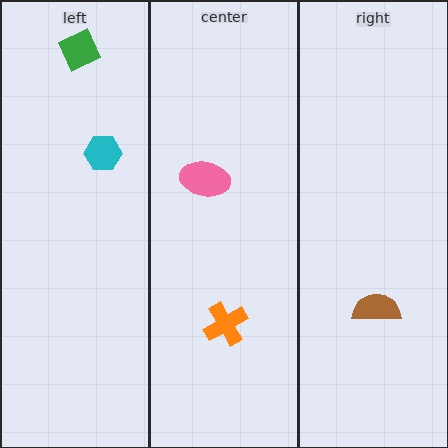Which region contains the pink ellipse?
The center region.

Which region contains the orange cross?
The center region.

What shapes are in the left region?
The green square, the cyan hexagon.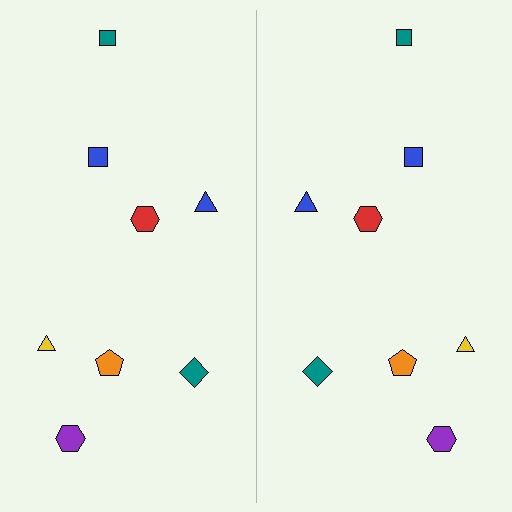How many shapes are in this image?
There are 16 shapes in this image.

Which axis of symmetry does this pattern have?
The pattern has a vertical axis of symmetry running through the center of the image.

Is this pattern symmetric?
Yes, this pattern has bilateral (reflection) symmetry.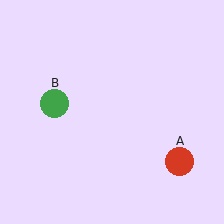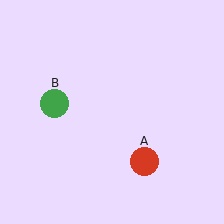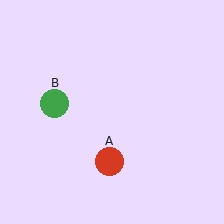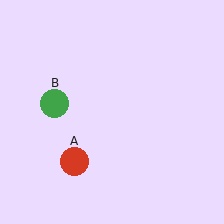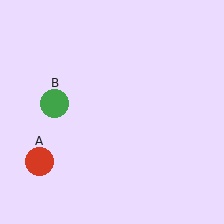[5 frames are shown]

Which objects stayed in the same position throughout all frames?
Green circle (object B) remained stationary.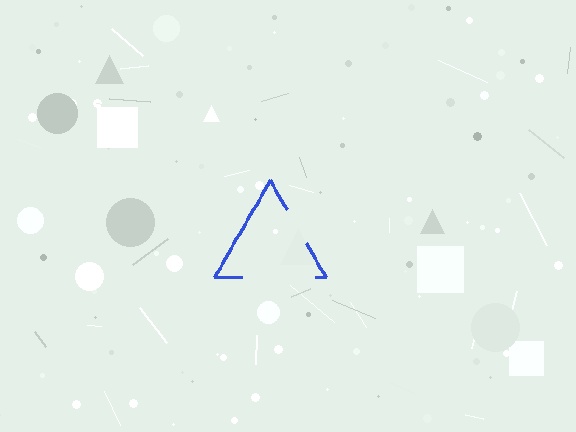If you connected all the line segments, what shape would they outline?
They would outline a triangle.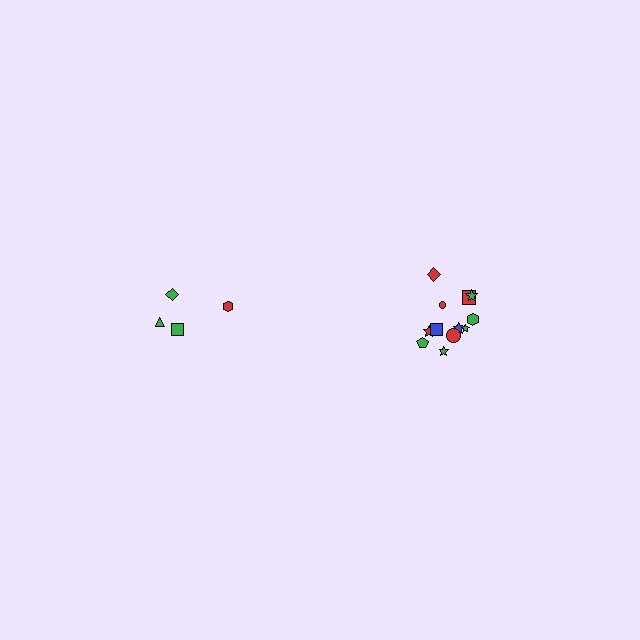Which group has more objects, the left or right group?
The right group.